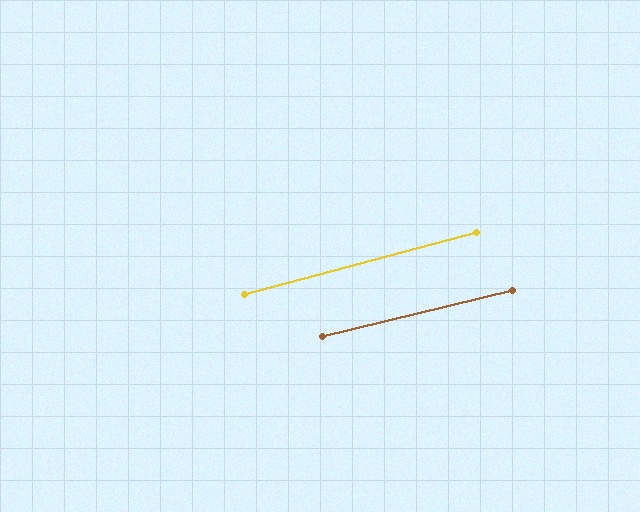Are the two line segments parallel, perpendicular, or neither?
Parallel — their directions differ by only 1.2°.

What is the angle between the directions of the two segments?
Approximately 1 degree.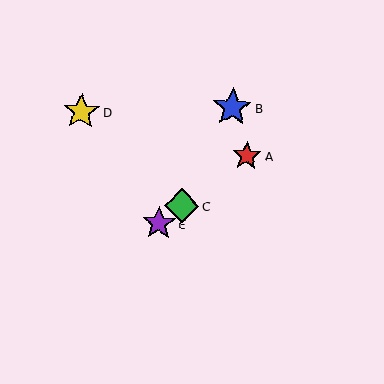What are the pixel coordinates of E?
Object E is at (159, 223).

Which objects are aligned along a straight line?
Objects A, C, E are aligned along a straight line.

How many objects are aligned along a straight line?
3 objects (A, C, E) are aligned along a straight line.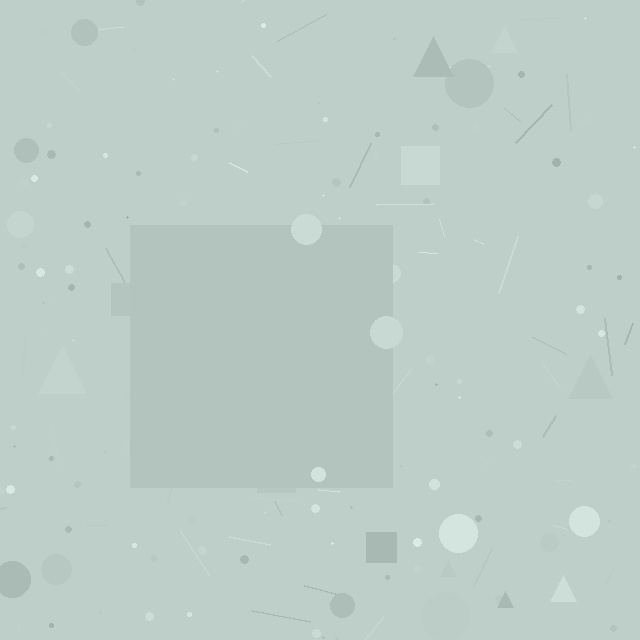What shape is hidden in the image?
A square is hidden in the image.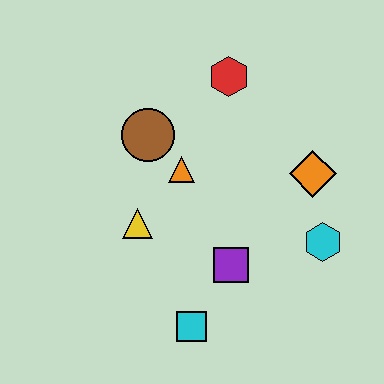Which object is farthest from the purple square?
The red hexagon is farthest from the purple square.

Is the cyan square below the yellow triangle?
Yes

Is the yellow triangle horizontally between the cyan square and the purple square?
No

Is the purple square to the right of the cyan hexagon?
No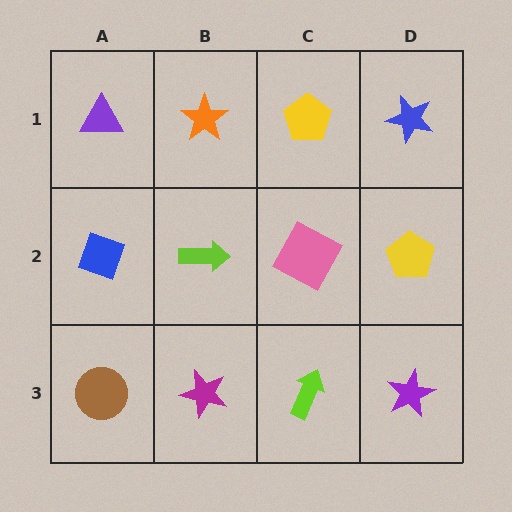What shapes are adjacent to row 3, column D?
A yellow pentagon (row 2, column D), a lime arrow (row 3, column C).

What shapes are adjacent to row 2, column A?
A purple triangle (row 1, column A), a brown circle (row 3, column A), a lime arrow (row 2, column B).